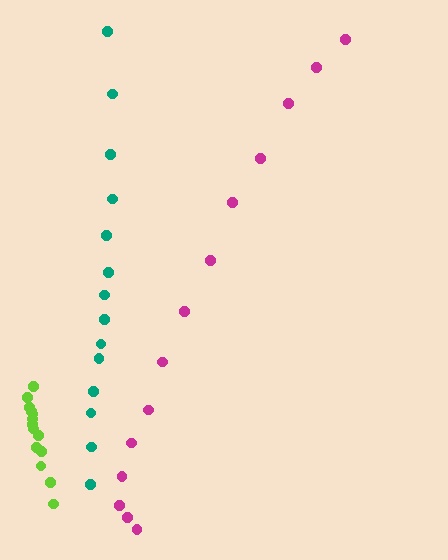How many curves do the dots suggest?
There are 3 distinct paths.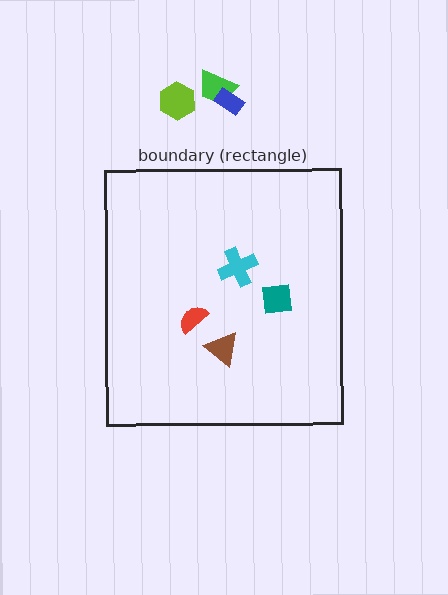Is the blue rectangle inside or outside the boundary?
Outside.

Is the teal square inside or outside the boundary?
Inside.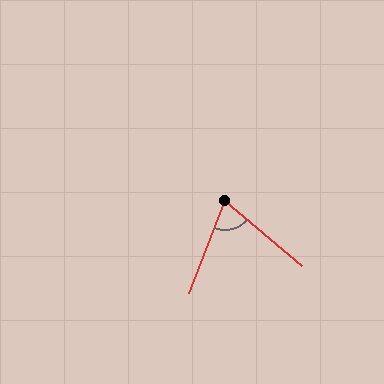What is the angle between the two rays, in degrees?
Approximately 71 degrees.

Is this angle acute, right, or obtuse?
It is acute.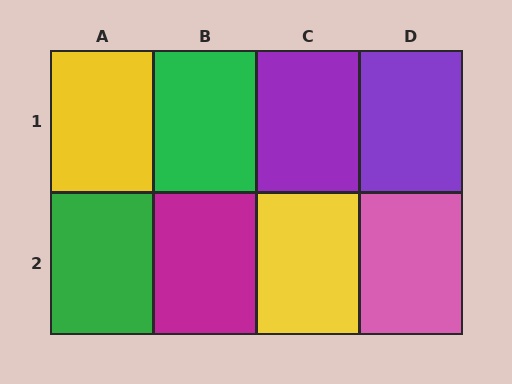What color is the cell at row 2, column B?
Magenta.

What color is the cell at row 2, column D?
Pink.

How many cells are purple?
2 cells are purple.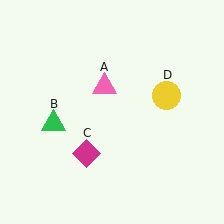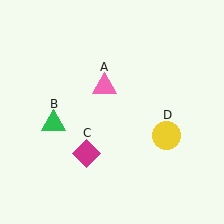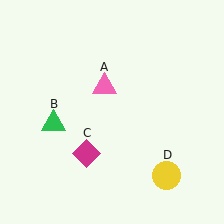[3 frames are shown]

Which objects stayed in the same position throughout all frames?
Pink triangle (object A) and green triangle (object B) and magenta diamond (object C) remained stationary.